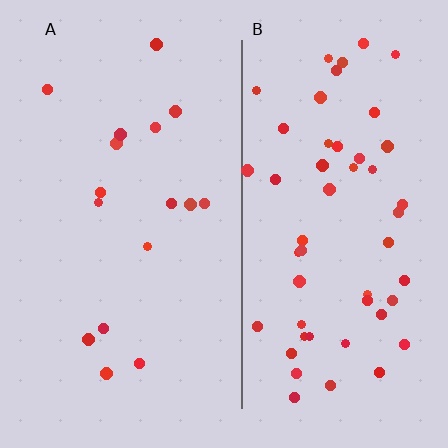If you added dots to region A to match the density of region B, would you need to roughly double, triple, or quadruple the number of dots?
Approximately triple.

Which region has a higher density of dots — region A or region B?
B (the right).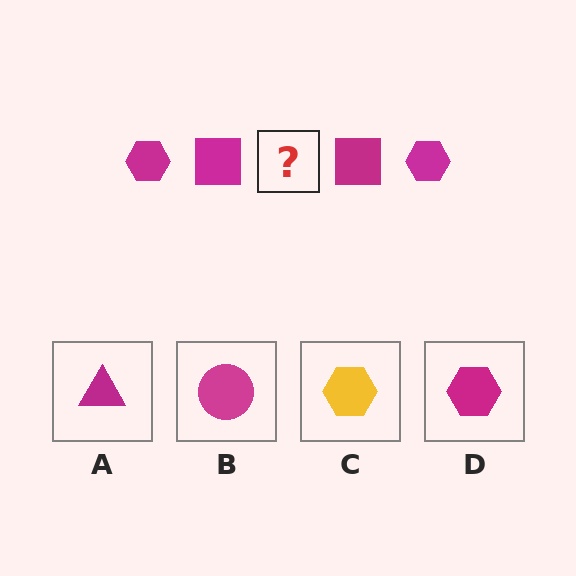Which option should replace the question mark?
Option D.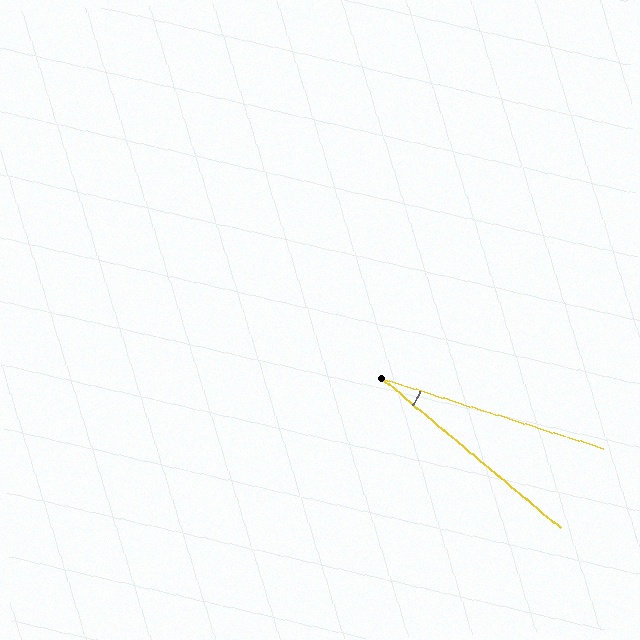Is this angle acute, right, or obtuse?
It is acute.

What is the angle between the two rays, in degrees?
Approximately 23 degrees.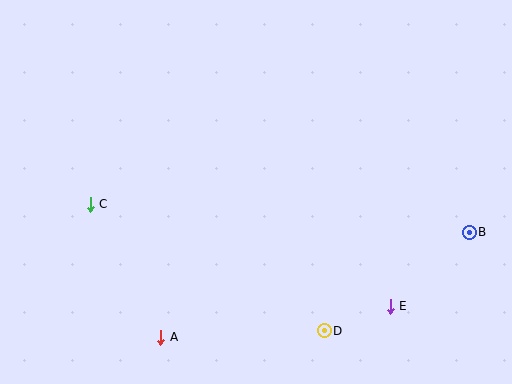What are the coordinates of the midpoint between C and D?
The midpoint between C and D is at (207, 268).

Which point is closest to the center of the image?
Point D at (324, 331) is closest to the center.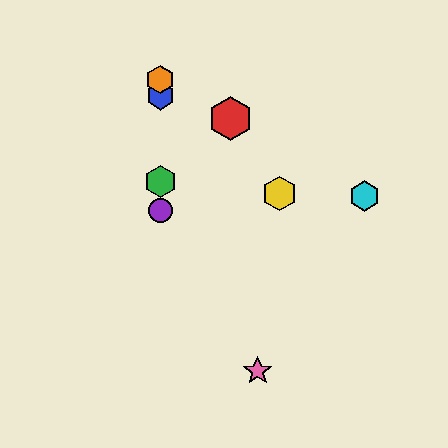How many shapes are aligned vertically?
4 shapes (the blue hexagon, the green hexagon, the purple circle, the orange hexagon) are aligned vertically.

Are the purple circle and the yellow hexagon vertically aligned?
No, the purple circle is at x≈160 and the yellow hexagon is at x≈280.